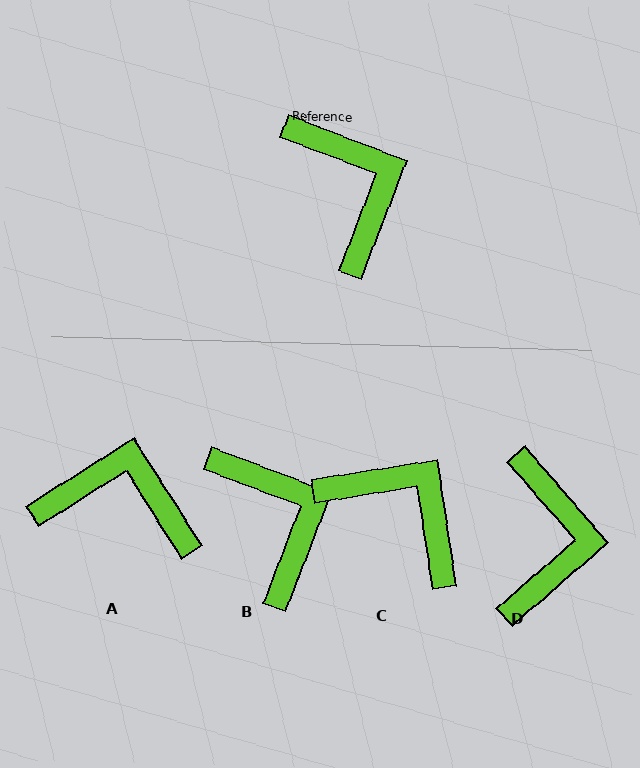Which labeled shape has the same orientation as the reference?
B.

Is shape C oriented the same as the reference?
No, it is off by about 30 degrees.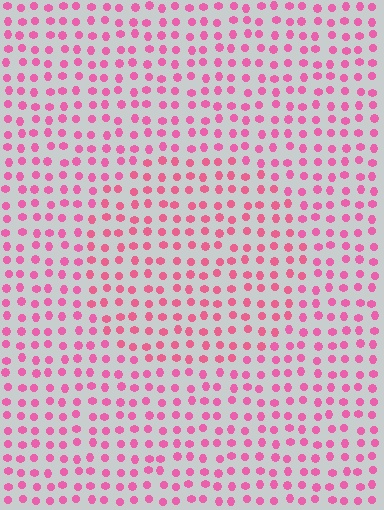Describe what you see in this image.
The image is filled with small pink elements in a uniform arrangement. A circle-shaped region is visible where the elements are tinted to a slightly different hue, forming a subtle color boundary.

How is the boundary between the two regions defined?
The boundary is defined purely by a slight shift in hue (about 13 degrees). Spacing, size, and orientation are identical on both sides.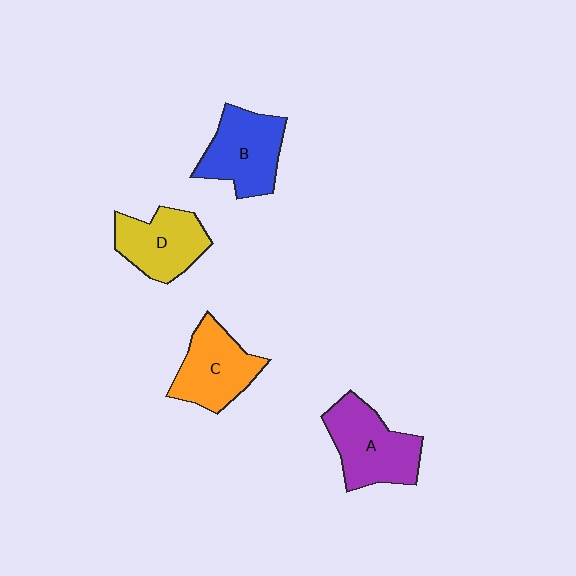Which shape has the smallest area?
Shape D (yellow).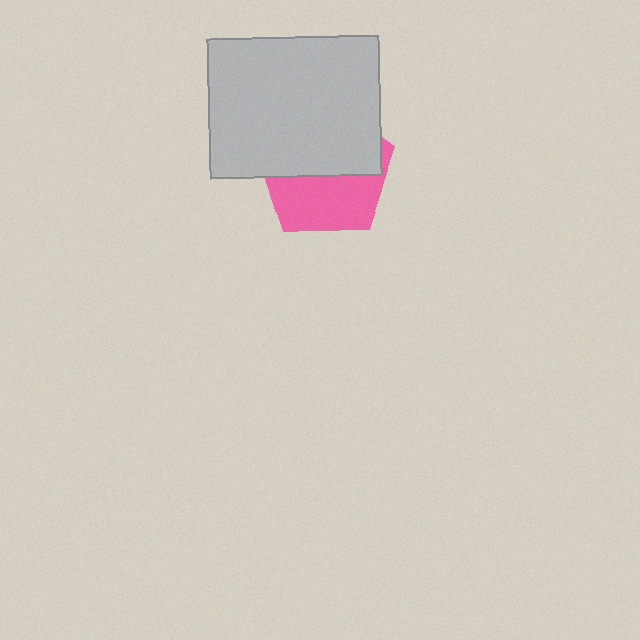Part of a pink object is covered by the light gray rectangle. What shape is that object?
It is a pentagon.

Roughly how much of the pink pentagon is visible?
About half of it is visible (roughly 46%).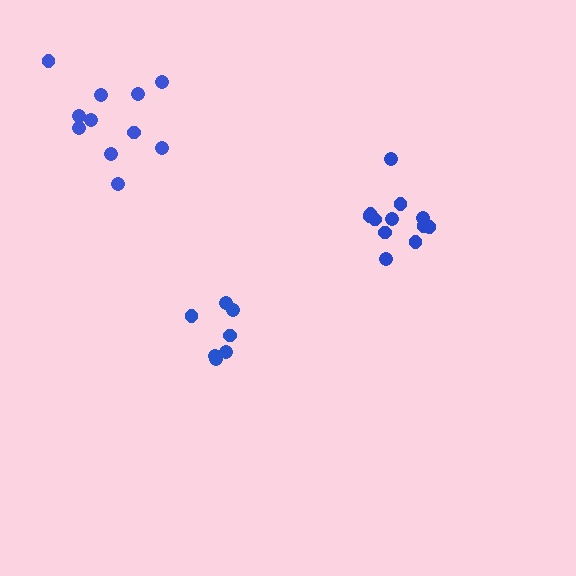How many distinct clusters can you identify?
There are 3 distinct clusters.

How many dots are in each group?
Group 1: 7 dots, Group 2: 11 dots, Group 3: 12 dots (30 total).